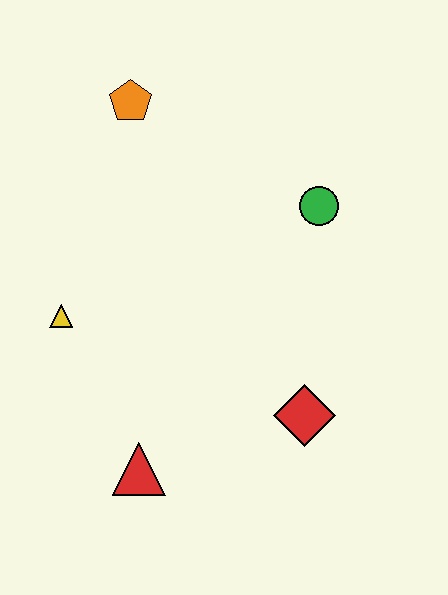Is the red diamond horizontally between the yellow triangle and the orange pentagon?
No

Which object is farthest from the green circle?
The red triangle is farthest from the green circle.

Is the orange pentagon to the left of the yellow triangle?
No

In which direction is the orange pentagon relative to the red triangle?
The orange pentagon is above the red triangle.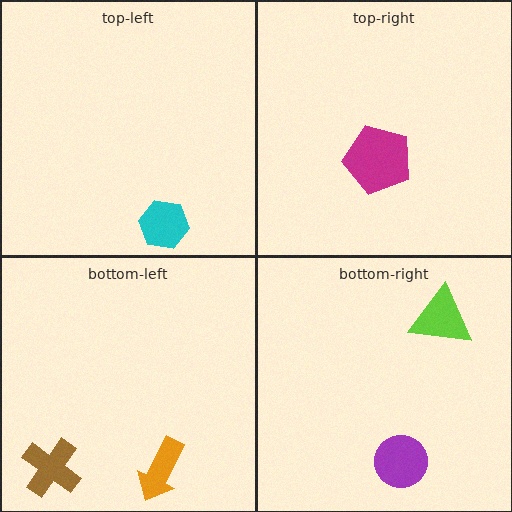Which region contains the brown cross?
The bottom-left region.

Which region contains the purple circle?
The bottom-right region.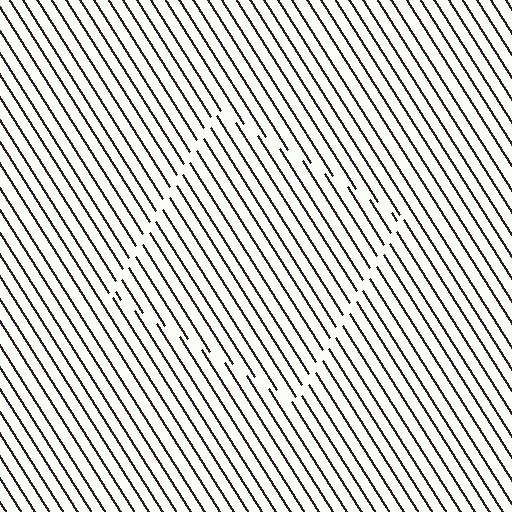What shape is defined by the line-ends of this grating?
An illusory square. The interior of the shape contains the same grating, shifted by half a period — the contour is defined by the phase discontinuity where line-ends from the inner and outer gratings abut.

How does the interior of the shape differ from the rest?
The interior of the shape contains the same grating, shifted by half a period — the contour is defined by the phase discontinuity where line-ends from the inner and outer gratings abut.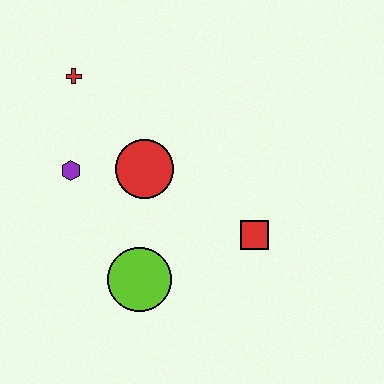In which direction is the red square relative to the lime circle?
The red square is to the right of the lime circle.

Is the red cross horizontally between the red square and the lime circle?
No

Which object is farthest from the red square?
The red cross is farthest from the red square.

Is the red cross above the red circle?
Yes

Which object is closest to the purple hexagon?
The red circle is closest to the purple hexagon.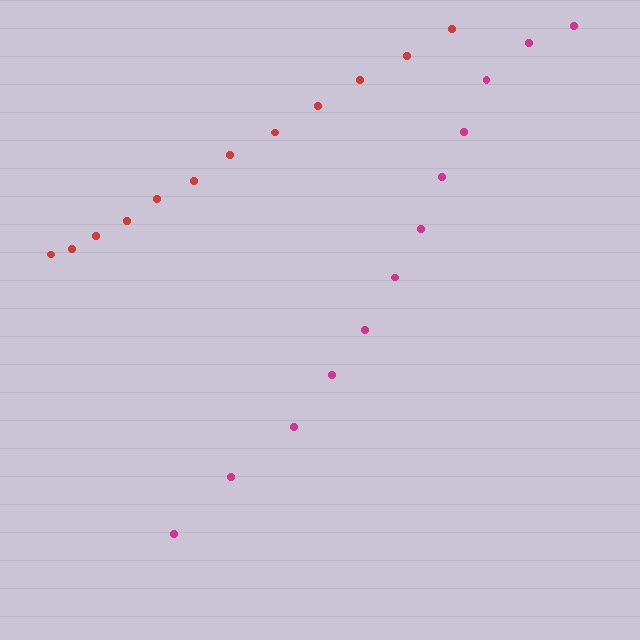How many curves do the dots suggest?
There are 2 distinct paths.